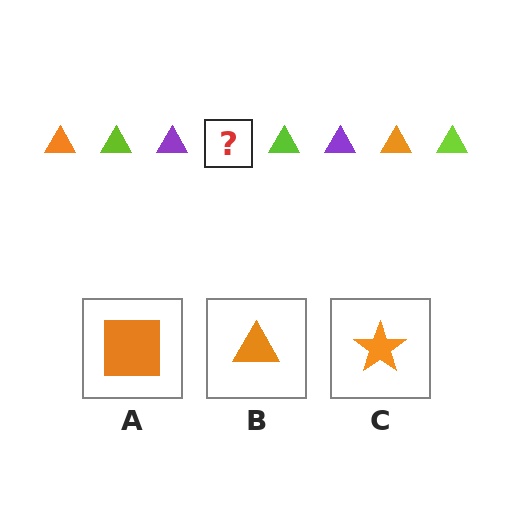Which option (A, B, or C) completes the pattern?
B.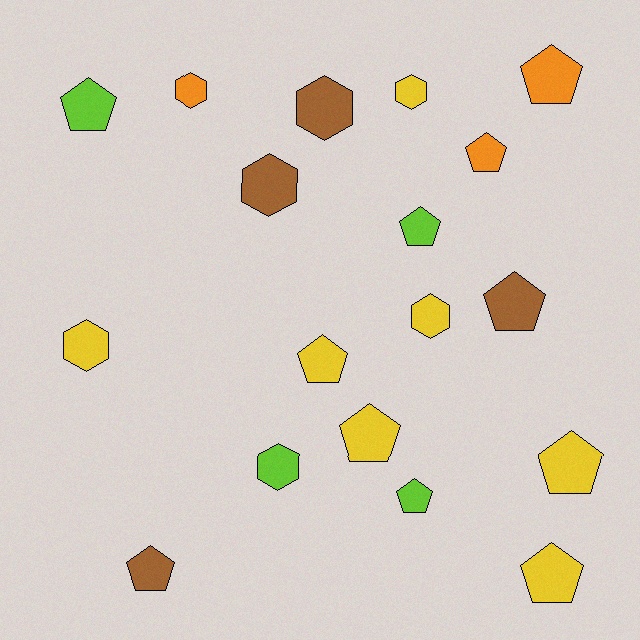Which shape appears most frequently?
Pentagon, with 11 objects.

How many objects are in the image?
There are 18 objects.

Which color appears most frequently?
Yellow, with 7 objects.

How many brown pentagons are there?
There are 2 brown pentagons.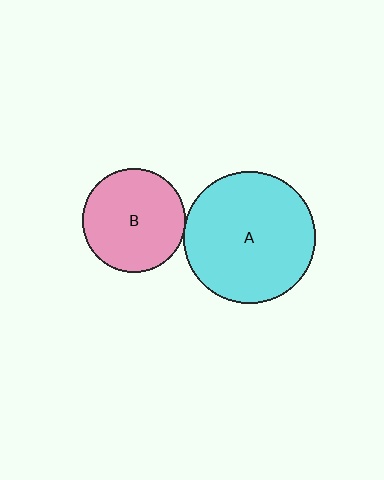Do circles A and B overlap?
Yes.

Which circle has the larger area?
Circle A (cyan).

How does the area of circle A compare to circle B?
Approximately 1.6 times.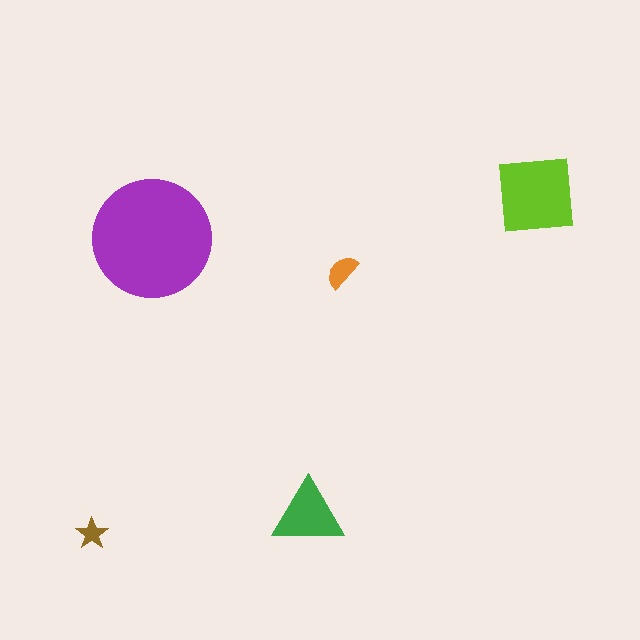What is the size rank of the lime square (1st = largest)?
2nd.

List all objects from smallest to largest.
The brown star, the orange semicircle, the green triangle, the lime square, the purple circle.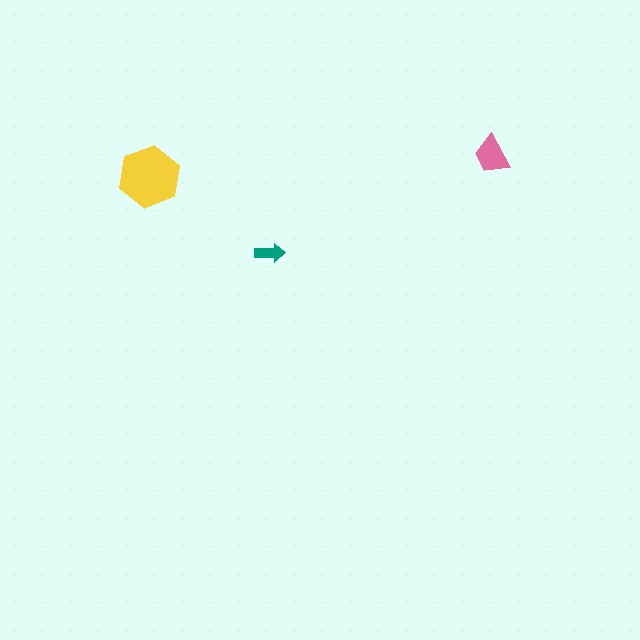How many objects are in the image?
There are 3 objects in the image.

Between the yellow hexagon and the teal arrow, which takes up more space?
The yellow hexagon.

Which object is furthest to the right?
The pink trapezoid is rightmost.